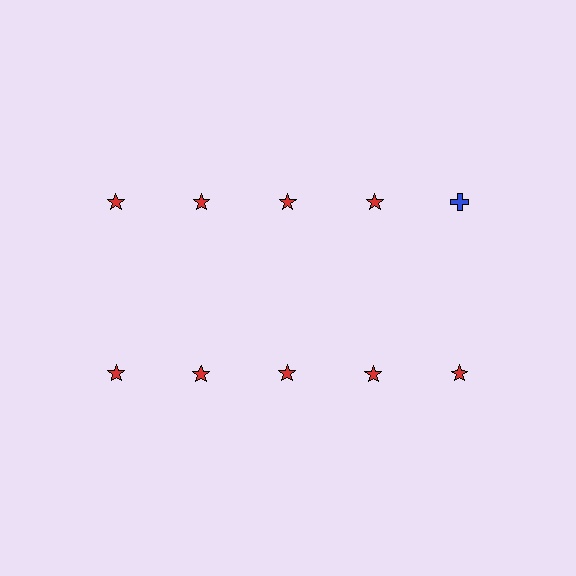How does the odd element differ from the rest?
It differs in both color (blue instead of red) and shape (cross instead of star).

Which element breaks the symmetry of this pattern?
The blue cross in the top row, rightmost column breaks the symmetry. All other shapes are red stars.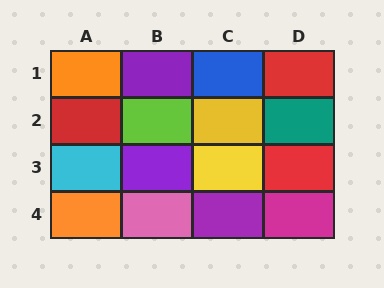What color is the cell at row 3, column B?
Purple.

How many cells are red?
3 cells are red.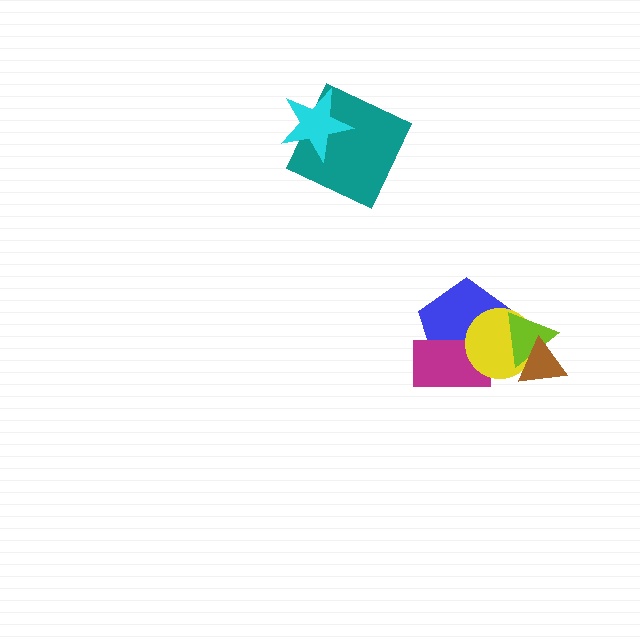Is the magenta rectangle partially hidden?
Yes, it is partially covered by another shape.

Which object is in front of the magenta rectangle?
The yellow circle is in front of the magenta rectangle.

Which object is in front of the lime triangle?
The brown triangle is in front of the lime triangle.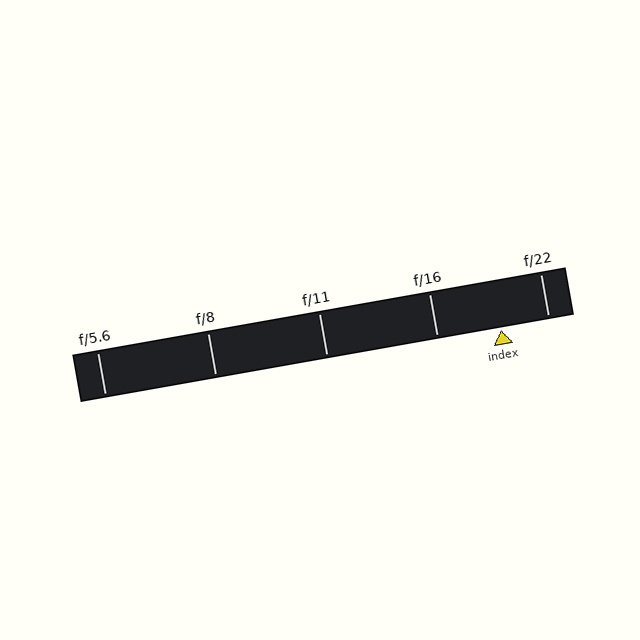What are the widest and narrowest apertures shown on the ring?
The widest aperture shown is f/5.6 and the narrowest is f/22.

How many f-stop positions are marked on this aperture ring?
There are 5 f-stop positions marked.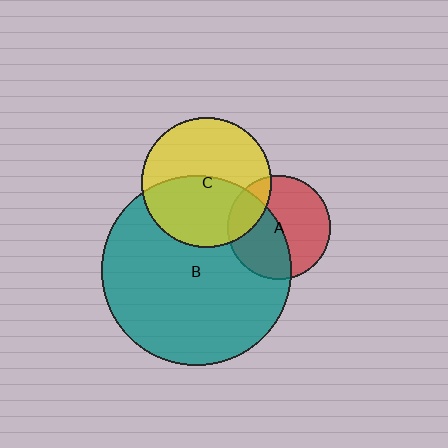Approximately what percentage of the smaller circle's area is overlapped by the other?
Approximately 50%.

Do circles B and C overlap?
Yes.